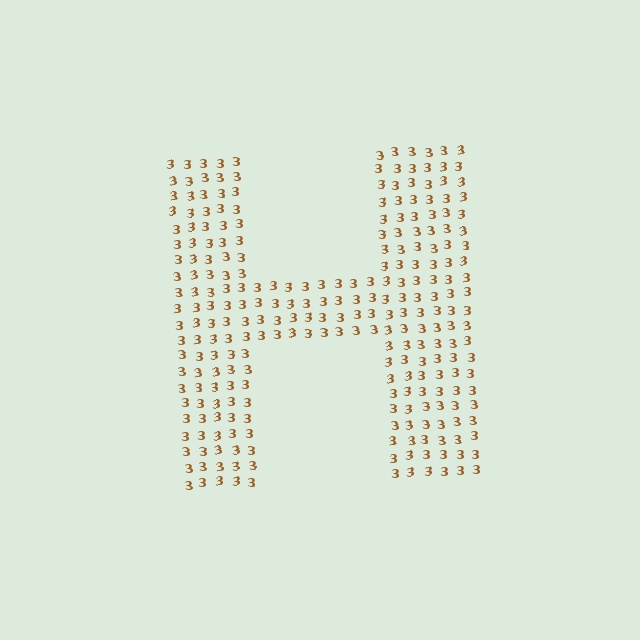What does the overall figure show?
The overall figure shows the letter H.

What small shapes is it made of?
It is made of small digit 3's.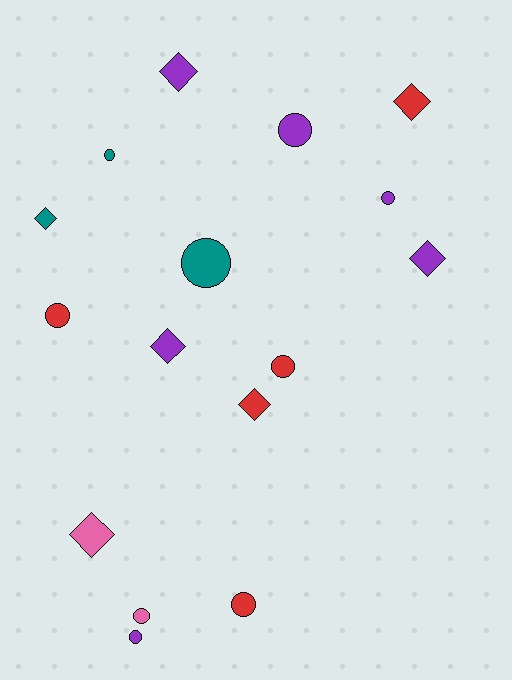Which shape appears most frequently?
Circle, with 9 objects.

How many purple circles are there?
There are 3 purple circles.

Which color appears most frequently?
Purple, with 6 objects.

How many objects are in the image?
There are 16 objects.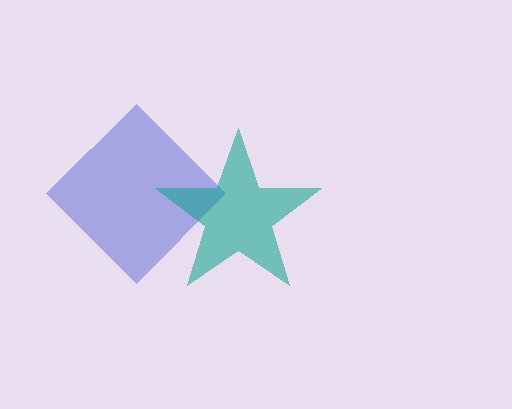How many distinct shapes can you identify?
There are 2 distinct shapes: a blue diamond, a teal star.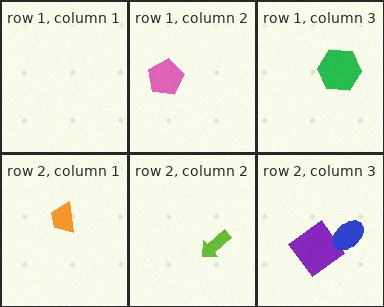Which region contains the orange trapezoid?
The row 2, column 1 region.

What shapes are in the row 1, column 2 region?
The pink pentagon.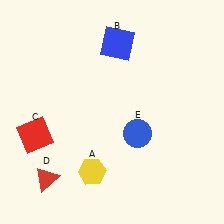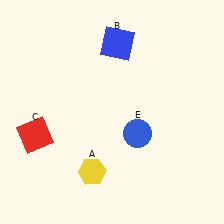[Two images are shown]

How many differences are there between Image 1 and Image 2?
There is 1 difference between the two images.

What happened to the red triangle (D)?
The red triangle (D) was removed in Image 2. It was in the bottom-left area of Image 1.